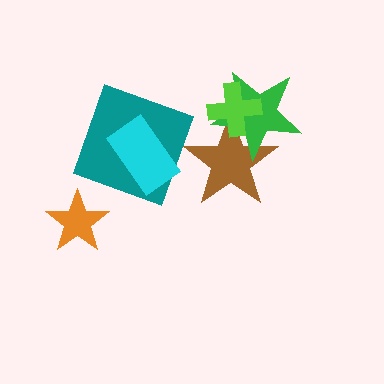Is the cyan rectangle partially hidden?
No, no other shape covers it.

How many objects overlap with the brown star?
2 objects overlap with the brown star.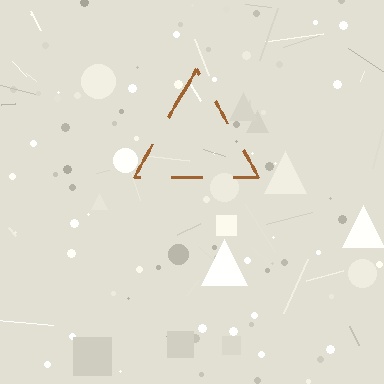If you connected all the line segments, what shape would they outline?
They would outline a triangle.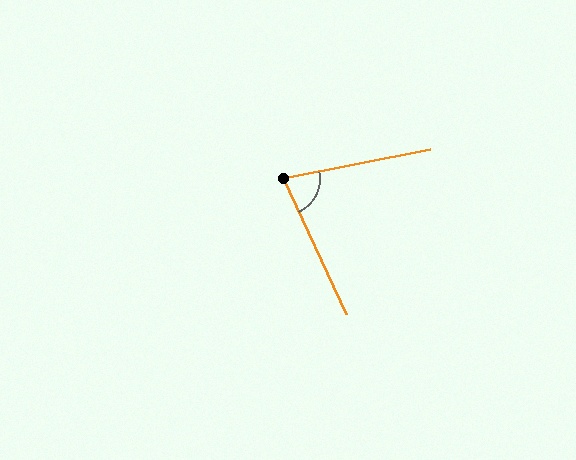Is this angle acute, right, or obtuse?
It is acute.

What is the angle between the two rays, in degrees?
Approximately 77 degrees.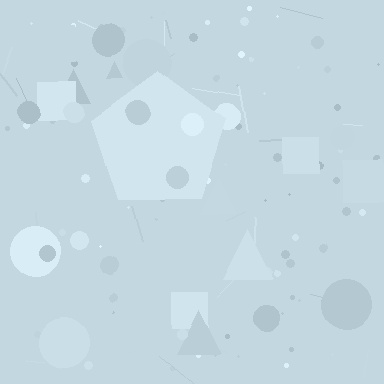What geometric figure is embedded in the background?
A pentagon is embedded in the background.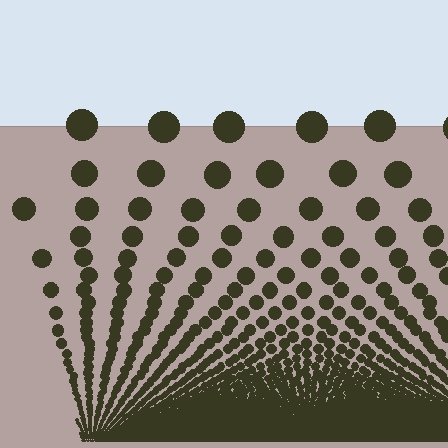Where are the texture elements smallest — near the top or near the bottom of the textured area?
Near the bottom.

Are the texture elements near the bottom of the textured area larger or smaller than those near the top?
Smaller. The gradient is inverted — elements near the bottom are smaller and denser.